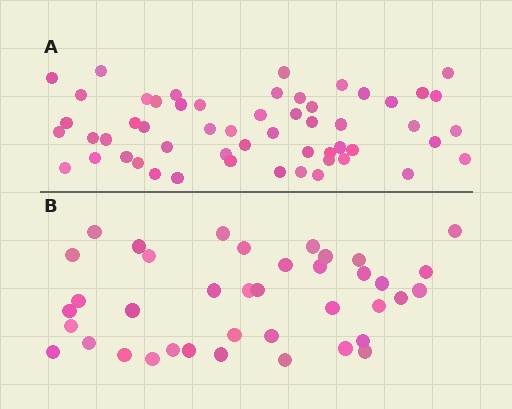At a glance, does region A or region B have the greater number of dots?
Region A (the top region) has more dots.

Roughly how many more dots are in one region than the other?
Region A has approximately 15 more dots than region B.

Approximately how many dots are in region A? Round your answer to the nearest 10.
About 60 dots. (The exact count is 55, which rounds to 60.)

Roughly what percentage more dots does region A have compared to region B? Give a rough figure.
About 40% more.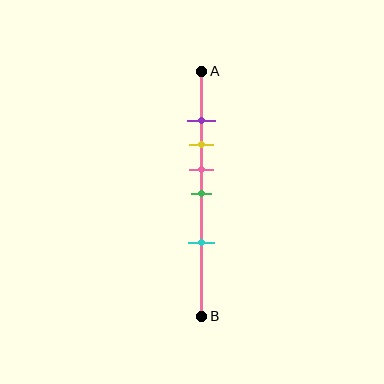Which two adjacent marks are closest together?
The purple and yellow marks are the closest adjacent pair.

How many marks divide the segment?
There are 5 marks dividing the segment.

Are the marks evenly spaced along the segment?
No, the marks are not evenly spaced.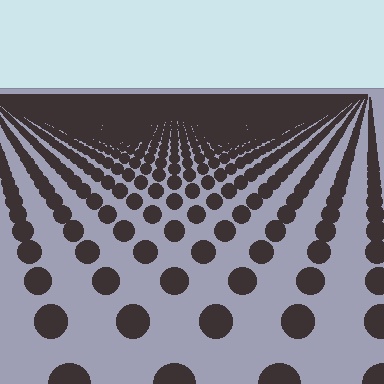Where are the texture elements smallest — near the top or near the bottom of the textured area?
Near the top.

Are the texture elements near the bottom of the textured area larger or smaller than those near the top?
Larger. Near the bottom, elements are closer to the viewer and appear at a bigger on-screen size.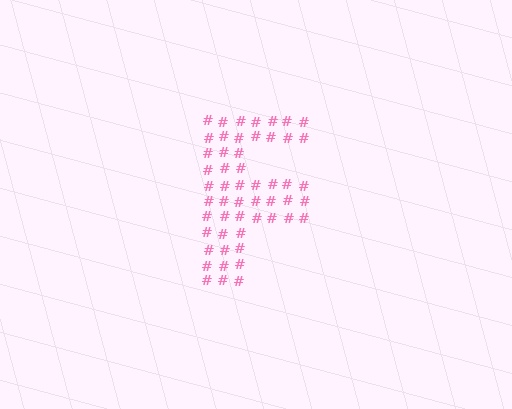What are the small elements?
The small elements are hash symbols.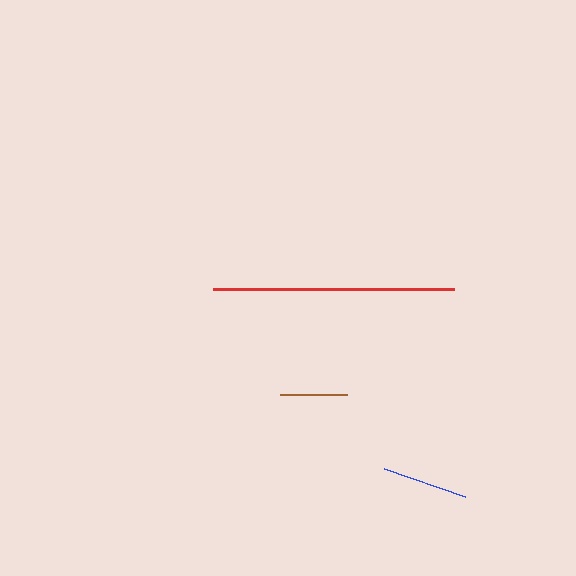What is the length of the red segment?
The red segment is approximately 241 pixels long.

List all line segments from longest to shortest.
From longest to shortest: red, blue, brown.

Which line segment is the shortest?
The brown line is the shortest at approximately 67 pixels.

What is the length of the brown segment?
The brown segment is approximately 67 pixels long.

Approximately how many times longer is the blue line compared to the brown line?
The blue line is approximately 1.3 times the length of the brown line.